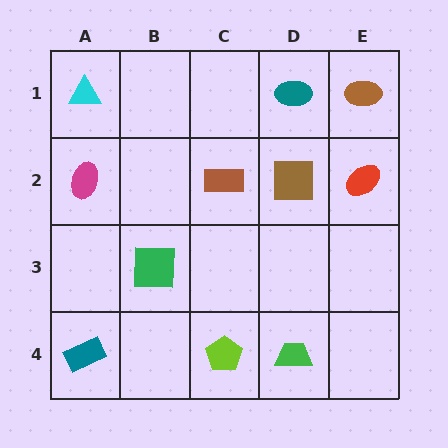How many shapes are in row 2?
4 shapes.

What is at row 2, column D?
A brown square.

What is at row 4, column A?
A teal rectangle.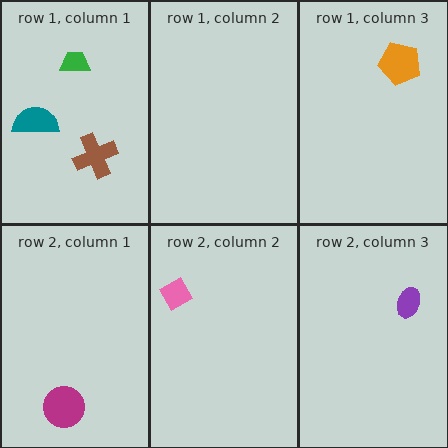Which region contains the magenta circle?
The row 2, column 1 region.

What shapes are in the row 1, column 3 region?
The orange pentagon.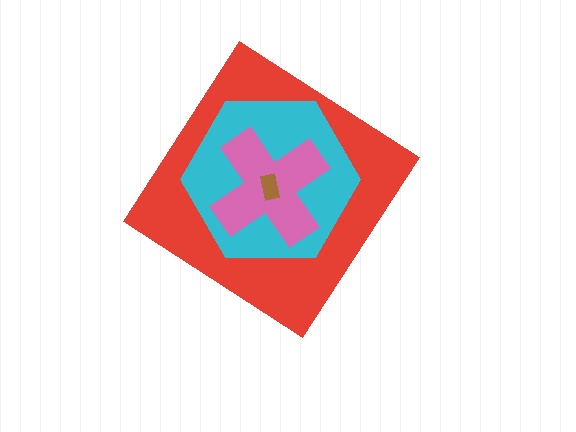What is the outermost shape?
The red diamond.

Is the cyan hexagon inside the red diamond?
Yes.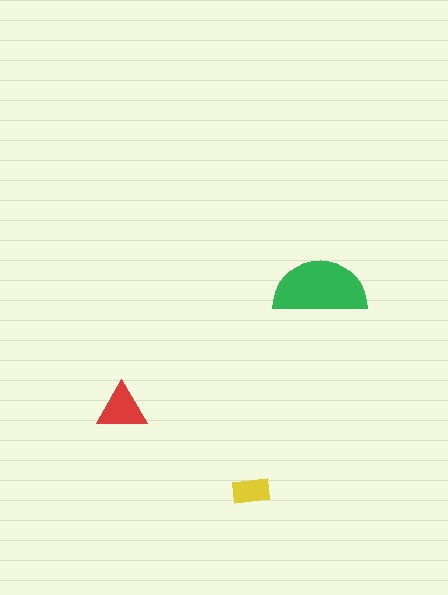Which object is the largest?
The green semicircle.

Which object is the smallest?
The yellow rectangle.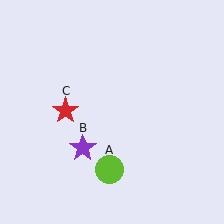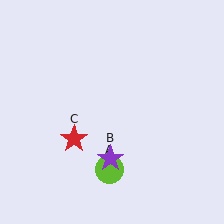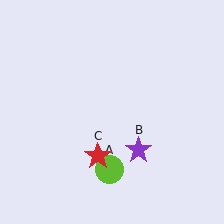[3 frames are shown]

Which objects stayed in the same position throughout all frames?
Lime circle (object A) remained stationary.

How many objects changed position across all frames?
2 objects changed position: purple star (object B), red star (object C).